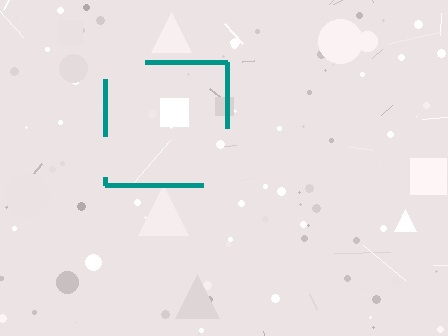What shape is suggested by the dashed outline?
The dashed outline suggests a square.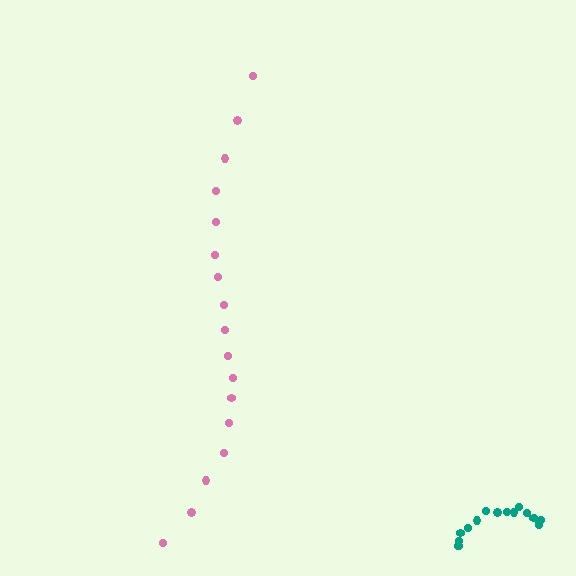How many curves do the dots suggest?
There are 2 distinct paths.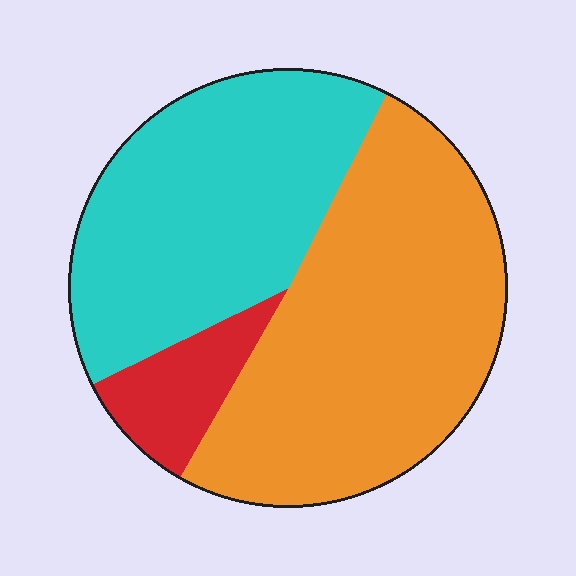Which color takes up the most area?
Orange, at roughly 50%.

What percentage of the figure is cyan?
Cyan covers roughly 40% of the figure.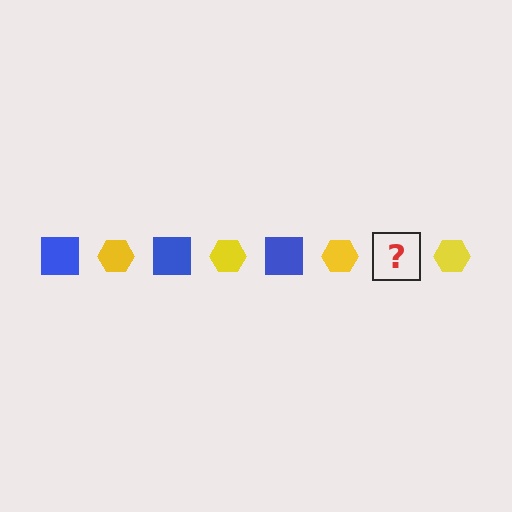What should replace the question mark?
The question mark should be replaced with a blue square.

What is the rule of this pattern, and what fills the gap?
The rule is that the pattern alternates between blue square and yellow hexagon. The gap should be filled with a blue square.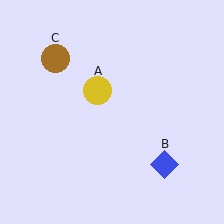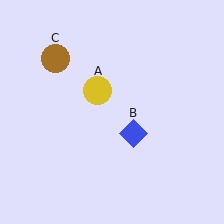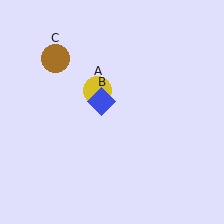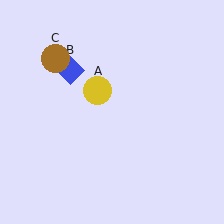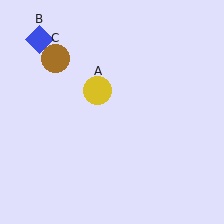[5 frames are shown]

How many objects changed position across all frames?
1 object changed position: blue diamond (object B).